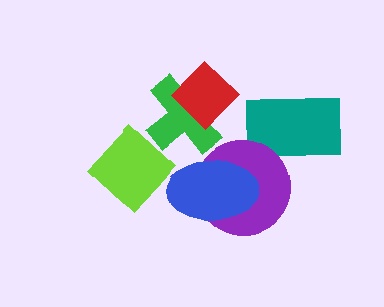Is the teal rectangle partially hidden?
Yes, it is partially covered by another shape.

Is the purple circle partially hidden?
Yes, it is partially covered by another shape.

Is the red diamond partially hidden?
No, no other shape covers it.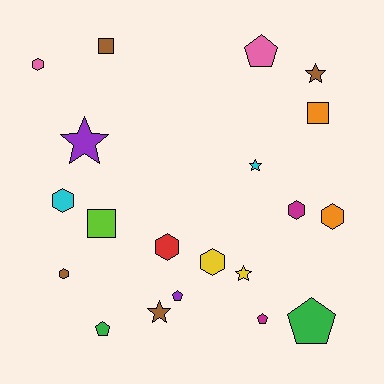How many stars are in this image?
There are 5 stars.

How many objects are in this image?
There are 20 objects.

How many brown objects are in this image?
There are 4 brown objects.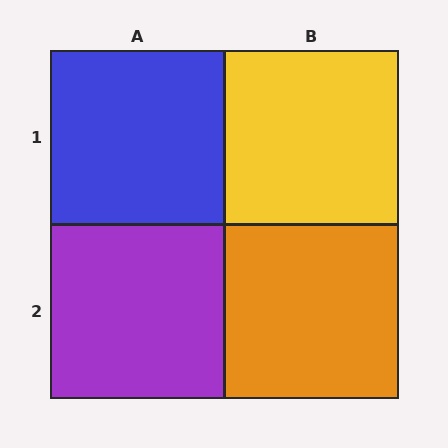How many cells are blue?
1 cell is blue.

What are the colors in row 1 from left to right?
Blue, yellow.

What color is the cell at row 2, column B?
Orange.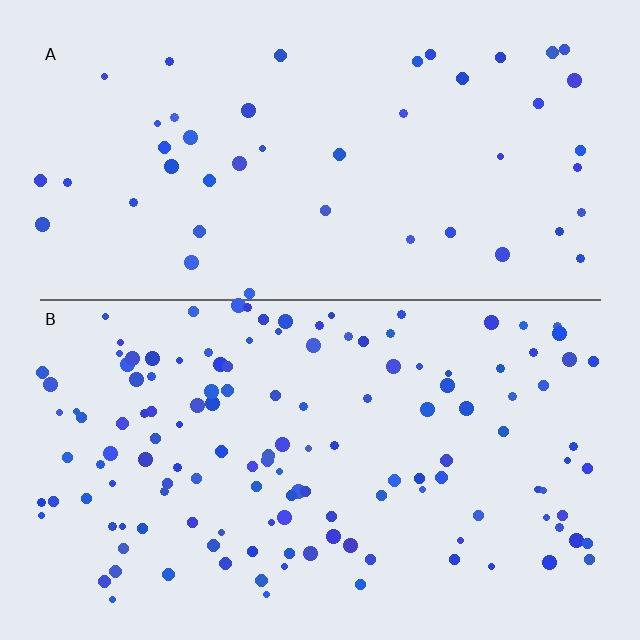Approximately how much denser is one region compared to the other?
Approximately 2.9× — region B over region A.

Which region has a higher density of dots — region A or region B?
B (the bottom).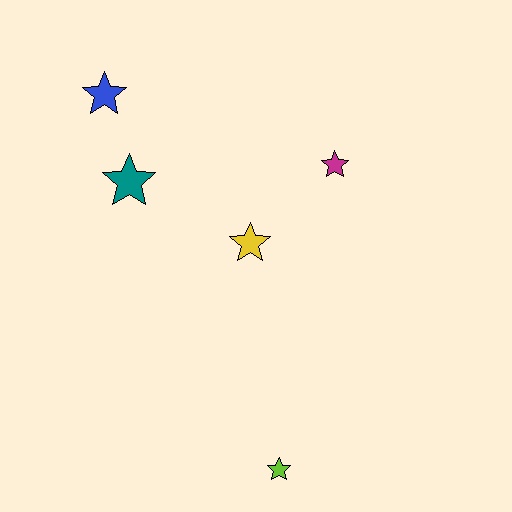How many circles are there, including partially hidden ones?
There are no circles.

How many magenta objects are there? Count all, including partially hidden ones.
There is 1 magenta object.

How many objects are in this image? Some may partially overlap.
There are 5 objects.